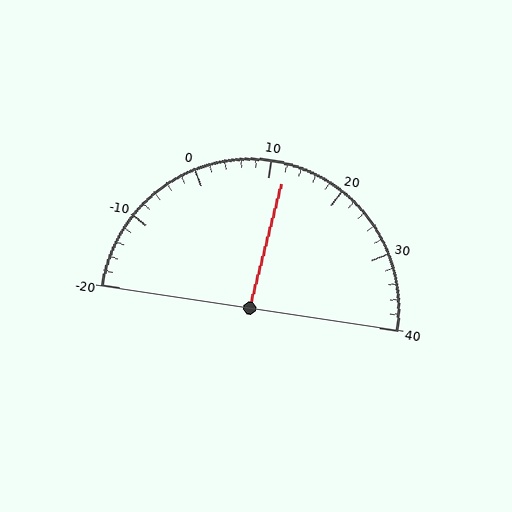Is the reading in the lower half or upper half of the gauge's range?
The reading is in the upper half of the range (-20 to 40).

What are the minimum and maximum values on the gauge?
The gauge ranges from -20 to 40.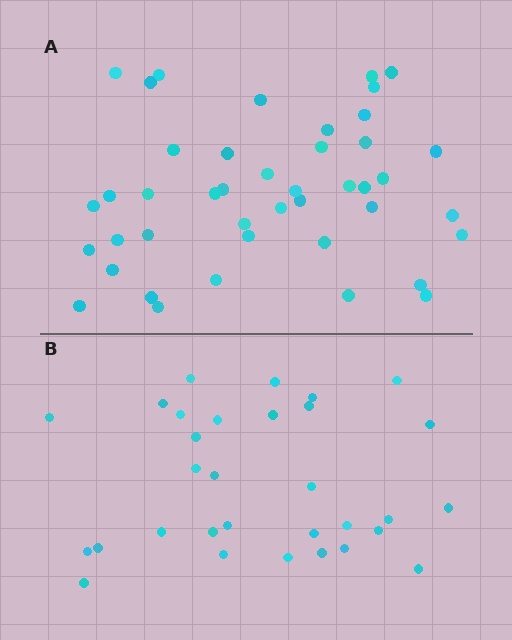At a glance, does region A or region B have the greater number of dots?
Region A (the top region) has more dots.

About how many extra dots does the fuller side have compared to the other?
Region A has roughly 12 or so more dots than region B.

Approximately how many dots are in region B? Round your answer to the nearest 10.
About 30 dots. (The exact count is 31, which rounds to 30.)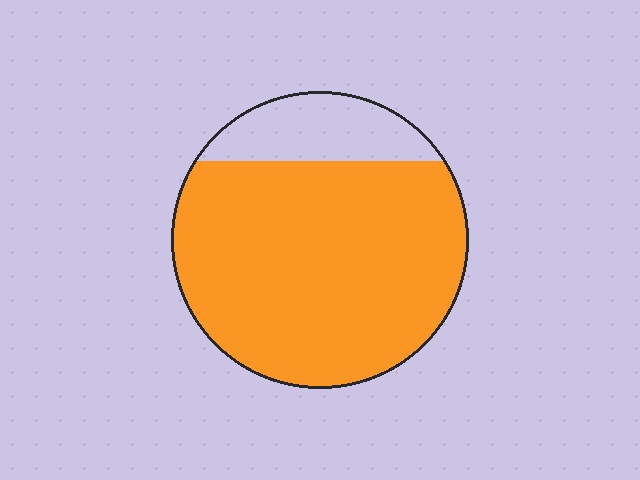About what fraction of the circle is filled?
About five sixths (5/6).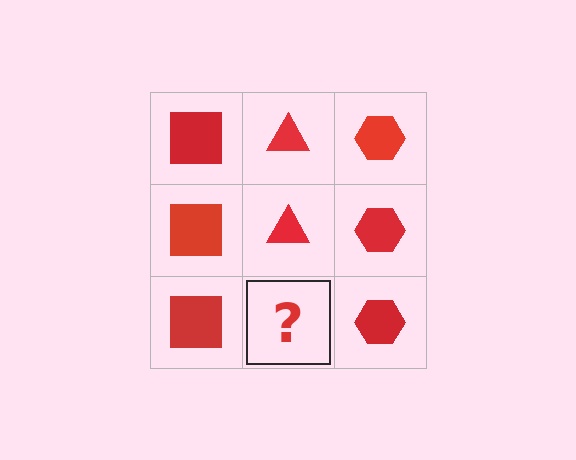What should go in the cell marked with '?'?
The missing cell should contain a red triangle.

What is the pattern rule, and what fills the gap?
The rule is that each column has a consistent shape. The gap should be filled with a red triangle.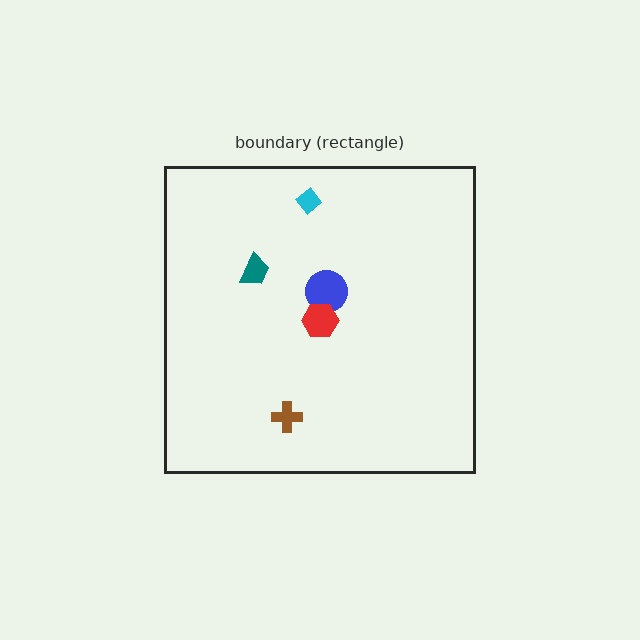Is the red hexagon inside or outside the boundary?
Inside.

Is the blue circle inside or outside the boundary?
Inside.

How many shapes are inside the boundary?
5 inside, 0 outside.